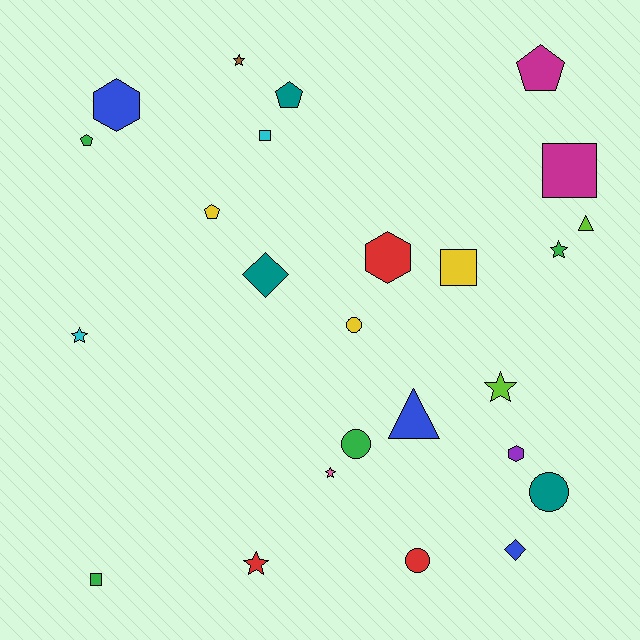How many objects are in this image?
There are 25 objects.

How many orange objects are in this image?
There are no orange objects.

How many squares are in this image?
There are 4 squares.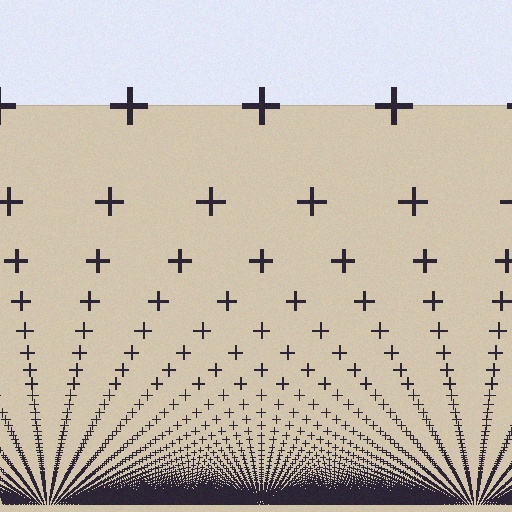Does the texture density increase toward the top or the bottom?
Density increases toward the bottom.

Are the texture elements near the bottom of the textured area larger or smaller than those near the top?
Smaller. The gradient is inverted — elements near the bottom are smaller and denser.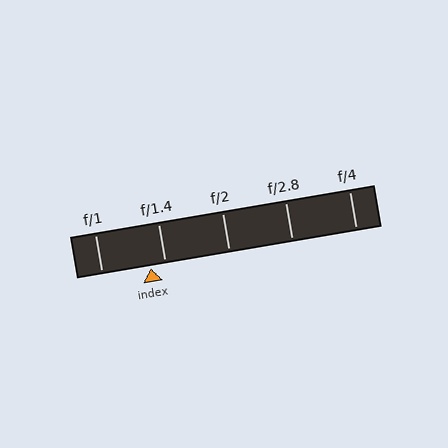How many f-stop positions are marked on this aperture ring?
There are 5 f-stop positions marked.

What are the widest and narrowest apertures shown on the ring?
The widest aperture shown is f/1 and the narrowest is f/4.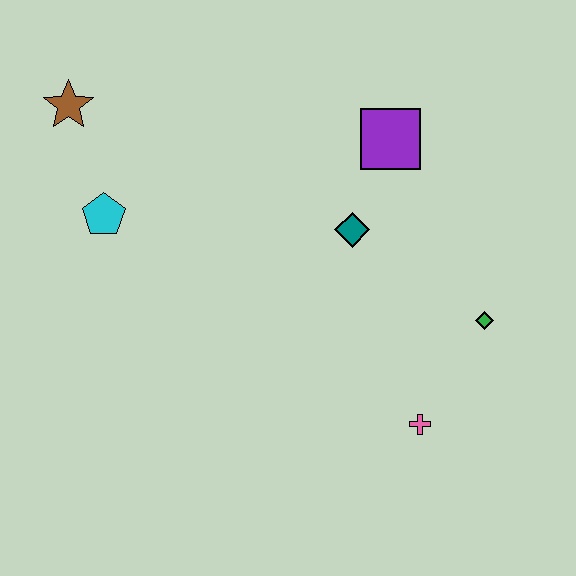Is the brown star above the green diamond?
Yes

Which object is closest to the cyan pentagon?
The brown star is closest to the cyan pentagon.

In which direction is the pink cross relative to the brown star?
The pink cross is to the right of the brown star.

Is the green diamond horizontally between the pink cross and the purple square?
No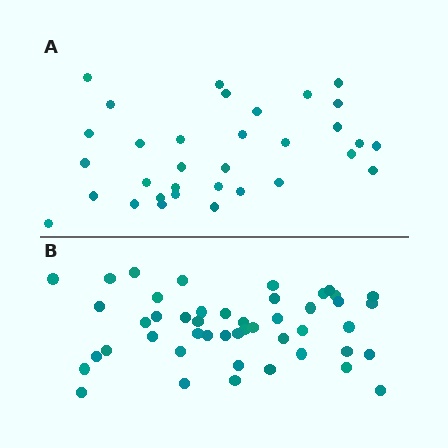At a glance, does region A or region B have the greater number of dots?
Region B (the bottom region) has more dots.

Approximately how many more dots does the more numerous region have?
Region B has approximately 15 more dots than region A.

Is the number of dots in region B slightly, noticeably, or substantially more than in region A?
Region B has noticeably more, but not dramatically so. The ratio is roughly 1.4 to 1.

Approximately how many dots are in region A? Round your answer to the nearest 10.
About 30 dots. (The exact count is 33, which rounds to 30.)